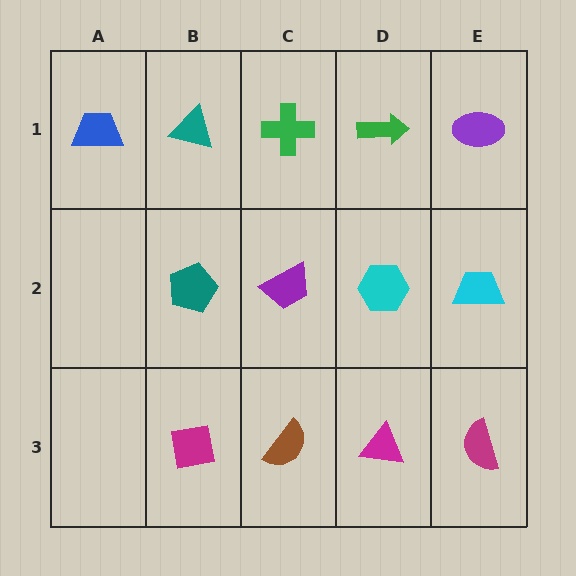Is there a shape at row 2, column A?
No, that cell is empty.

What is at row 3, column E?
A magenta semicircle.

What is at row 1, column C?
A green cross.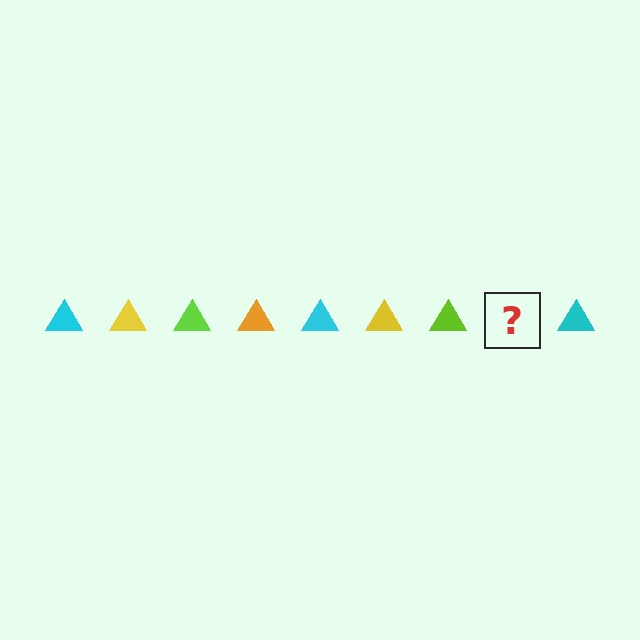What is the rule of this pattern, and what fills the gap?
The rule is that the pattern cycles through cyan, yellow, lime, orange triangles. The gap should be filled with an orange triangle.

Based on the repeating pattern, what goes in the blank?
The blank should be an orange triangle.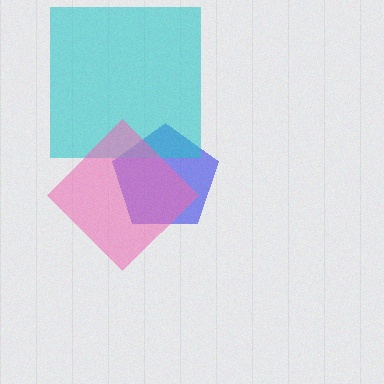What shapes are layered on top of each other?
The layered shapes are: a blue pentagon, a cyan square, a pink diamond.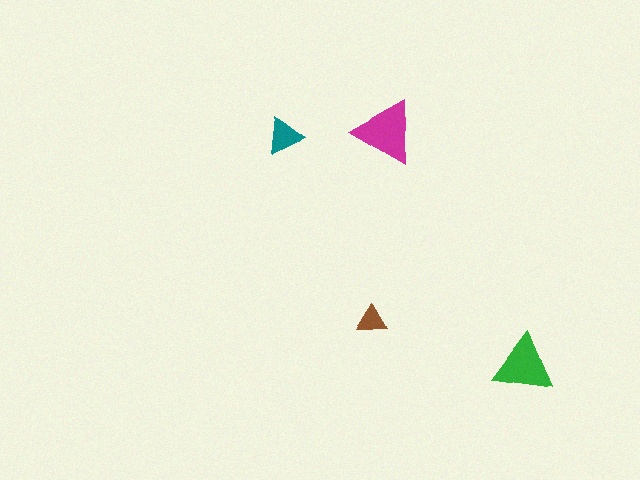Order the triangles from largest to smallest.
the magenta one, the green one, the teal one, the brown one.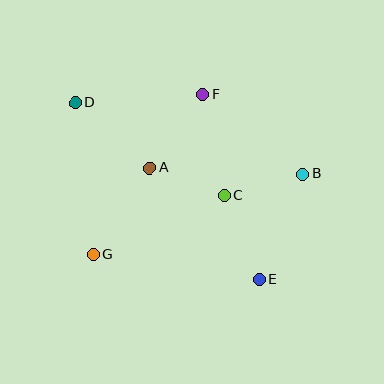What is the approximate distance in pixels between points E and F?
The distance between E and F is approximately 194 pixels.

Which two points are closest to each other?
Points A and C are closest to each other.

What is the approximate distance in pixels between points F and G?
The distance between F and G is approximately 194 pixels.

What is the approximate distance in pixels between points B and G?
The distance between B and G is approximately 225 pixels.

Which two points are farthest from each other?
Points D and E are farthest from each other.